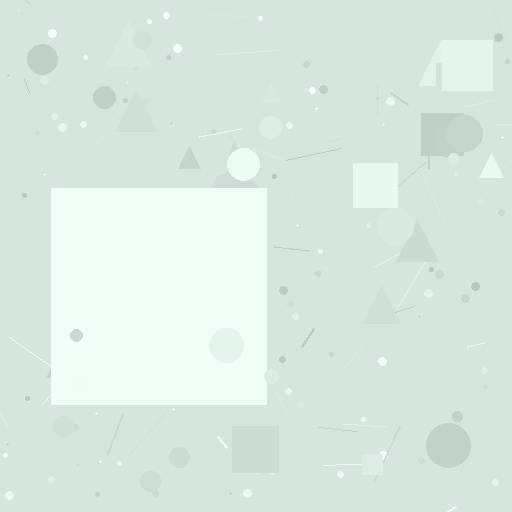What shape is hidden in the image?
A square is hidden in the image.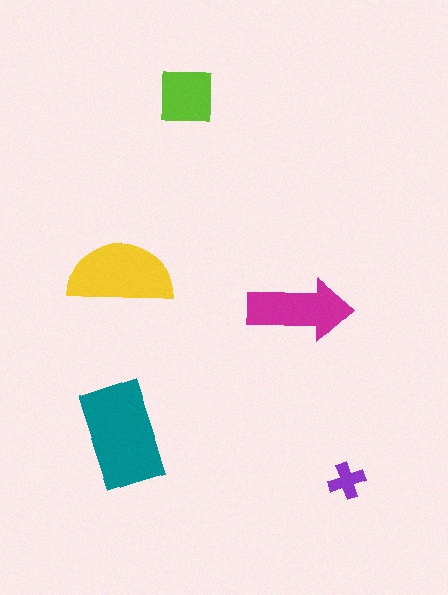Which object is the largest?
The teal rectangle.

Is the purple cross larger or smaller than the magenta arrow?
Smaller.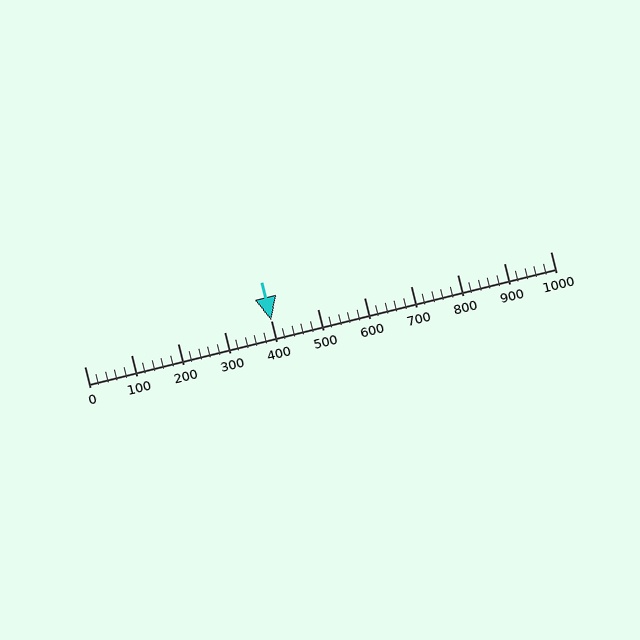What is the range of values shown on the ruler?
The ruler shows values from 0 to 1000.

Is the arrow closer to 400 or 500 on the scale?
The arrow is closer to 400.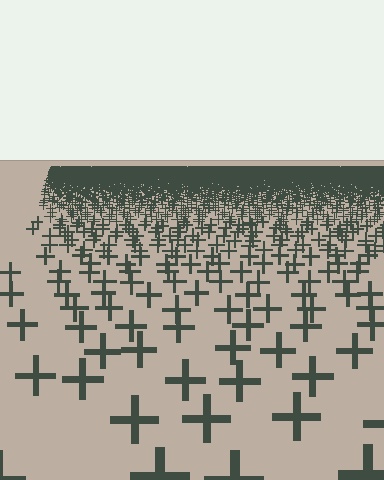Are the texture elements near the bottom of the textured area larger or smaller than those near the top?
Larger. Near the bottom, elements are closer to the viewer and appear at a bigger on-screen size.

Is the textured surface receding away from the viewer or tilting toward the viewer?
The surface is receding away from the viewer. Texture elements get smaller and denser toward the top.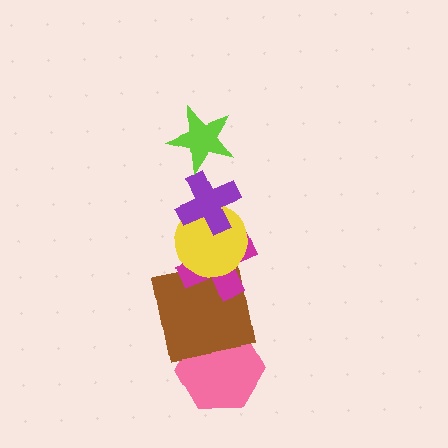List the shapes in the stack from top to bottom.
From top to bottom: the lime star, the purple cross, the yellow circle, the magenta cross, the brown square, the pink hexagon.